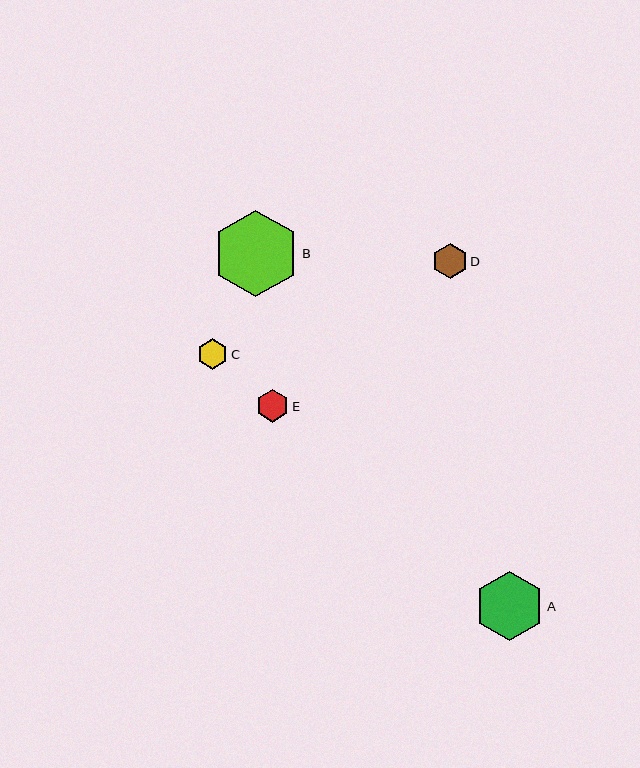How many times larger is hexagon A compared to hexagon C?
Hexagon A is approximately 2.2 times the size of hexagon C.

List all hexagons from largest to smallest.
From largest to smallest: B, A, D, E, C.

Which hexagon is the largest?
Hexagon B is the largest with a size of approximately 86 pixels.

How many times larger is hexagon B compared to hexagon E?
Hexagon B is approximately 2.6 times the size of hexagon E.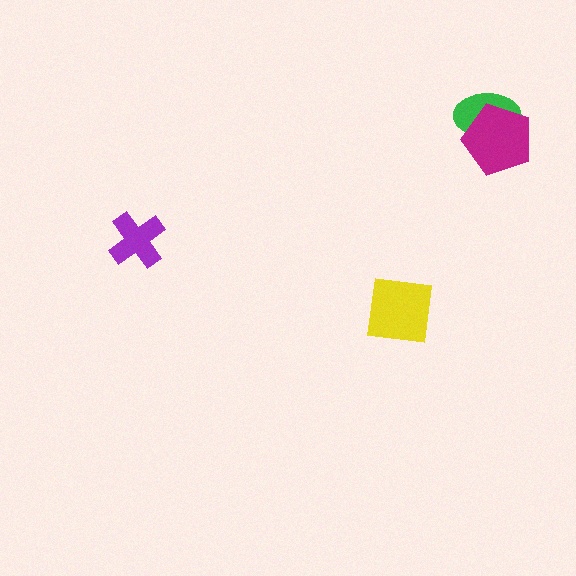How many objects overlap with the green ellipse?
1 object overlaps with the green ellipse.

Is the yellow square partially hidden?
No, no other shape covers it.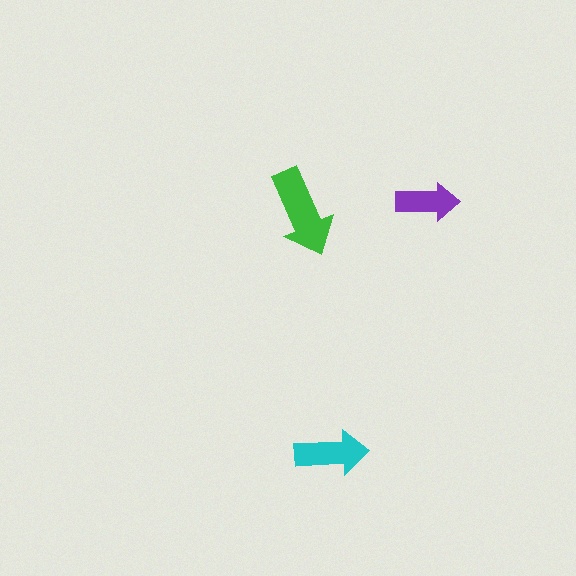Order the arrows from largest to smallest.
the green one, the cyan one, the purple one.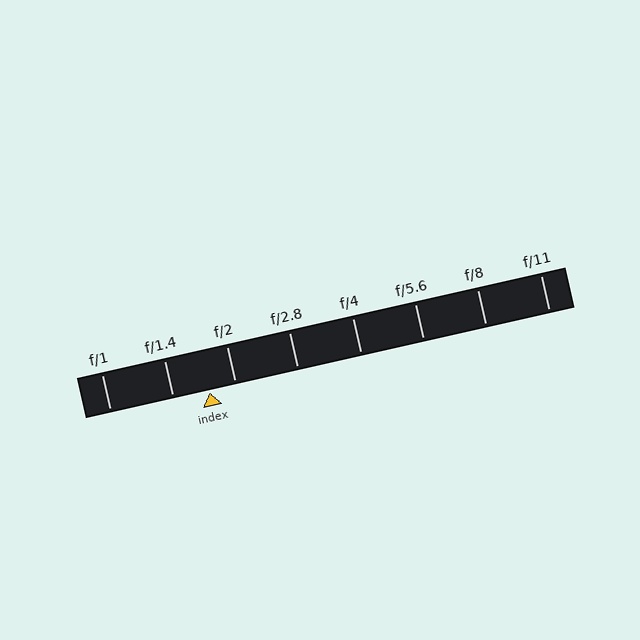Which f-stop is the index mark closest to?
The index mark is closest to f/2.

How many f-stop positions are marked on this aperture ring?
There are 8 f-stop positions marked.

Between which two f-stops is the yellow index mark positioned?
The index mark is between f/1.4 and f/2.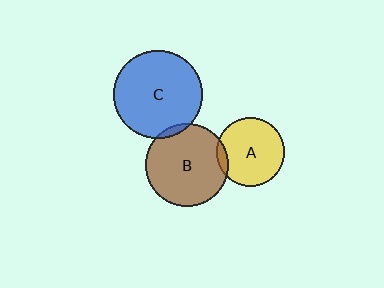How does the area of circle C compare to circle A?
Approximately 1.7 times.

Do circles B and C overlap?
Yes.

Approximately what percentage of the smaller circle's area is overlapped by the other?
Approximately 5%.